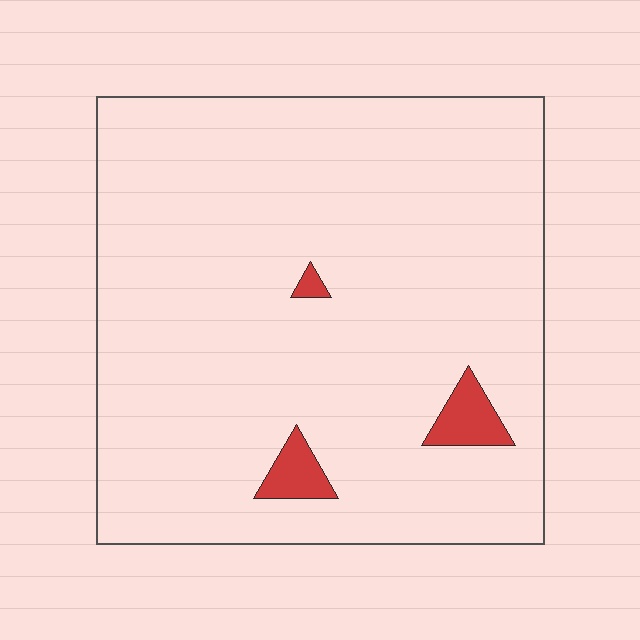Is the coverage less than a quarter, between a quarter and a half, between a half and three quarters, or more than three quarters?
Less than a quarter.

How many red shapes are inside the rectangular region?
3.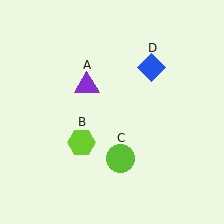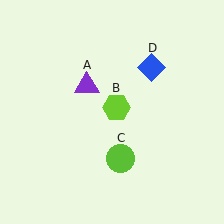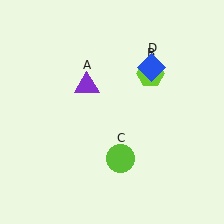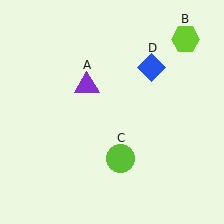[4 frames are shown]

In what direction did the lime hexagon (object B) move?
The lime hexagon (object B) moved up and to the right.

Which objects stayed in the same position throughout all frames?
Purple triangle (object A) and lime circle (object C) and blue diamond (object D) remained stationary.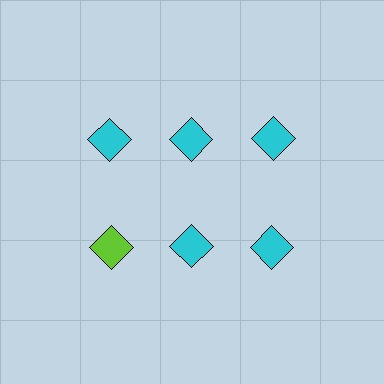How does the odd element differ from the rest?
It has a different color: lime instead of cyan.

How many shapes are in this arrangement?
There are 6 shapes arranged in a grid pattern.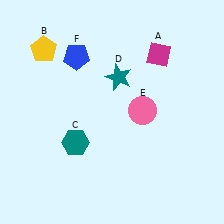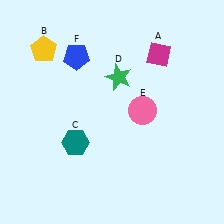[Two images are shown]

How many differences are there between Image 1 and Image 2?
There is 1 difference between the two images.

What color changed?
The star (D) changed from teal in Image 1 to green in Image 2.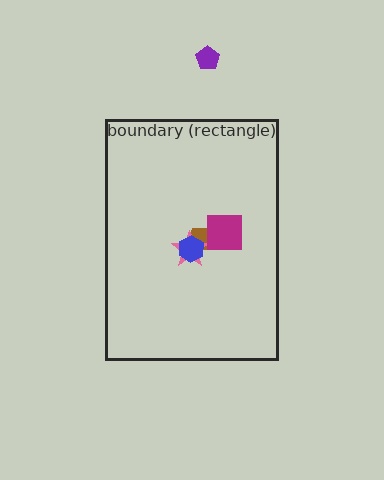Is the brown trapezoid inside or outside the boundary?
Inside.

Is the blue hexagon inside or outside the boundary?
Inside.